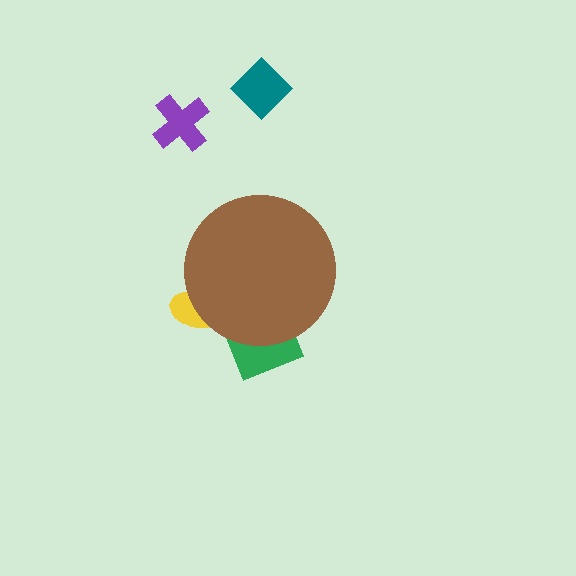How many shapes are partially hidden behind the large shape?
2 shapes are partially hidden.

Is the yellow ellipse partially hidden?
Yes, the yellow ellipse is partially hidden behind the brown circle.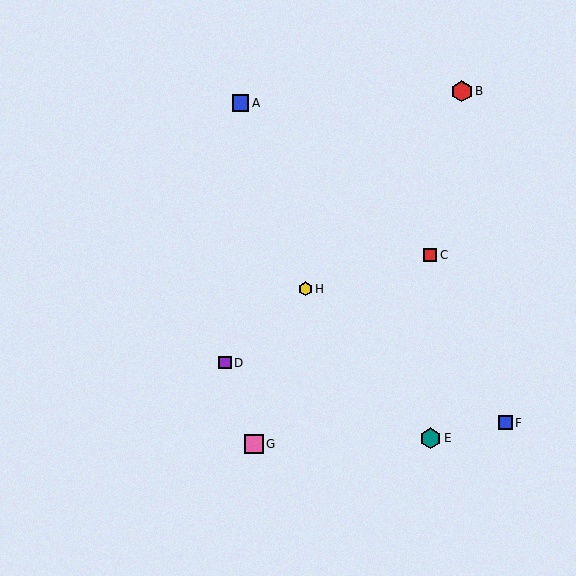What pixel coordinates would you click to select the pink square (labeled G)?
Click at (254, 444) to select the pink square G.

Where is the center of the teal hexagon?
The center of the teal hexagon is at (430, 438).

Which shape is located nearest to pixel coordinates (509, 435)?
The blue square (labeled F) at (506, 423) is nearest to that location.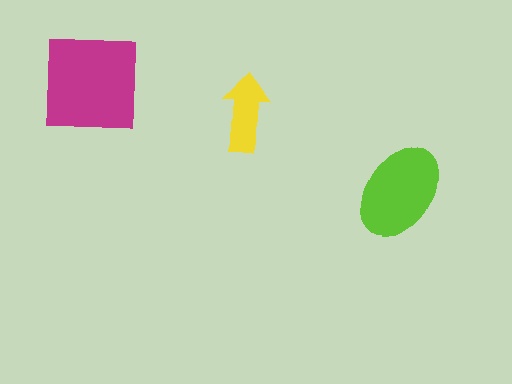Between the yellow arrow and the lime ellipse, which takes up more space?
The lime ellipse.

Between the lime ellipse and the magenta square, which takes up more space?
The magenta square.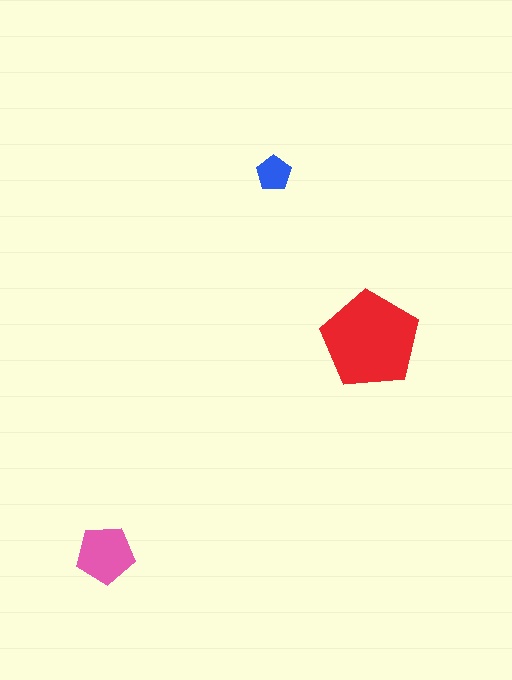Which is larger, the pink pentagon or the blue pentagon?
The pink one.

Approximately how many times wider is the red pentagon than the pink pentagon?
About 1.5 times wider.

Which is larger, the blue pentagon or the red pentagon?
The red one.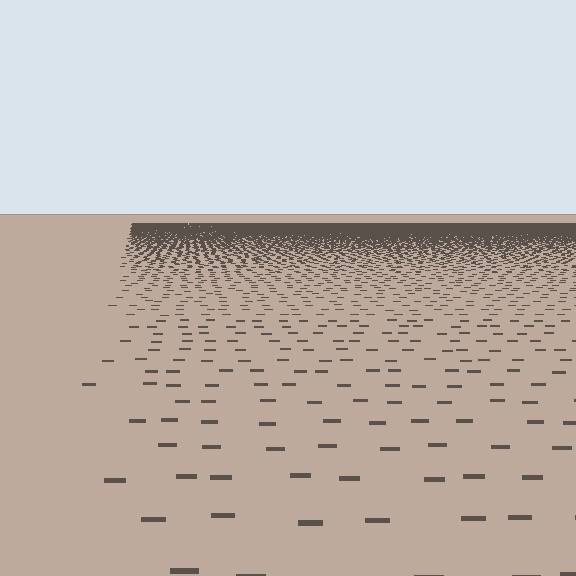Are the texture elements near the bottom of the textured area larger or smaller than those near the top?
Larger. Near the bottom, elements are closer to the viewer and appear at a bigger on-screen size.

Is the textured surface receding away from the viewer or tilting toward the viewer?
The surface is receding away from the viewer. Texture elements get smaller and denser toward the top.